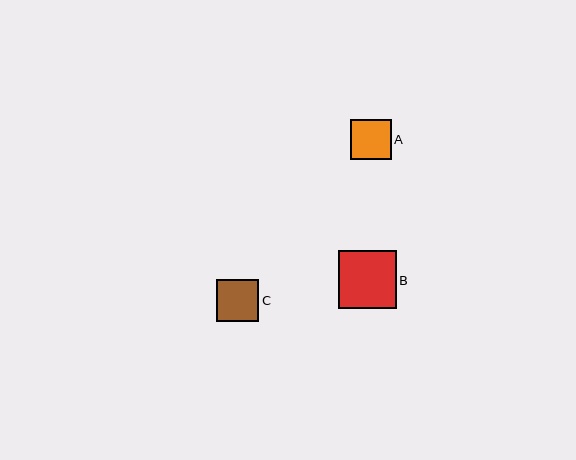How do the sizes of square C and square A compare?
Square C and square A are approximately the same size.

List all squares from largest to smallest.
From largest to smallest: B, C, A.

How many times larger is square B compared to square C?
Square B is approximately 1.4 times the size of square C.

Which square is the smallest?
Square A is the smallest with a size of approximately 40 pixels.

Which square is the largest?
Square B is the largest with a size of approximately 58 pixels.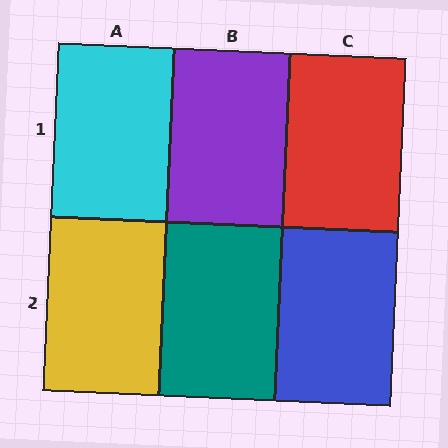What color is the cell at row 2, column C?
Blue.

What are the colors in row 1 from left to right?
Cyan, purple, red.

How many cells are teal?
1 cell is teal.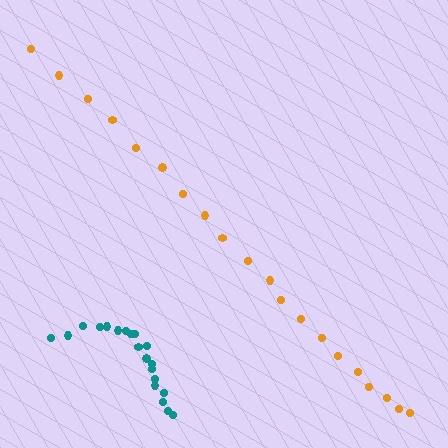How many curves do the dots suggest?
There are 2 distinct paths.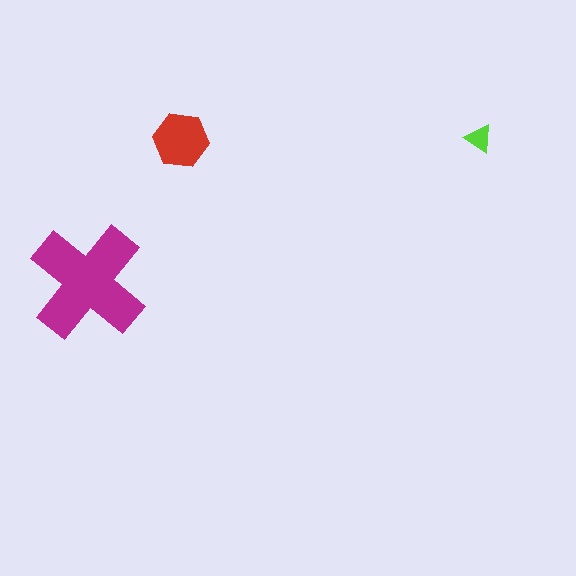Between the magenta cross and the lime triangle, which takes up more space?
The magenta cross.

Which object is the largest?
The magenta cross.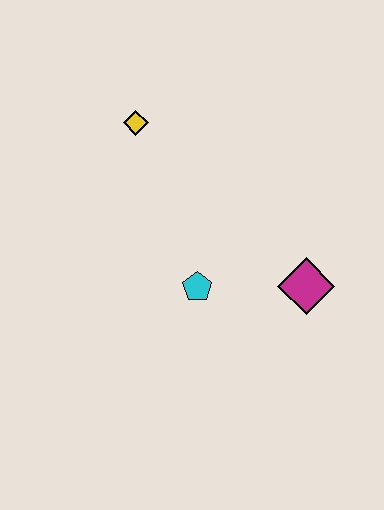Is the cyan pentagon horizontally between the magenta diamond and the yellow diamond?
Yes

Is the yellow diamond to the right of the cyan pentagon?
No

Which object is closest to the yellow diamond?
The cyan pentagon is closest to the yellow diamond.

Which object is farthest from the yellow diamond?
The magenta diamond is farthest from the yellow diamond.